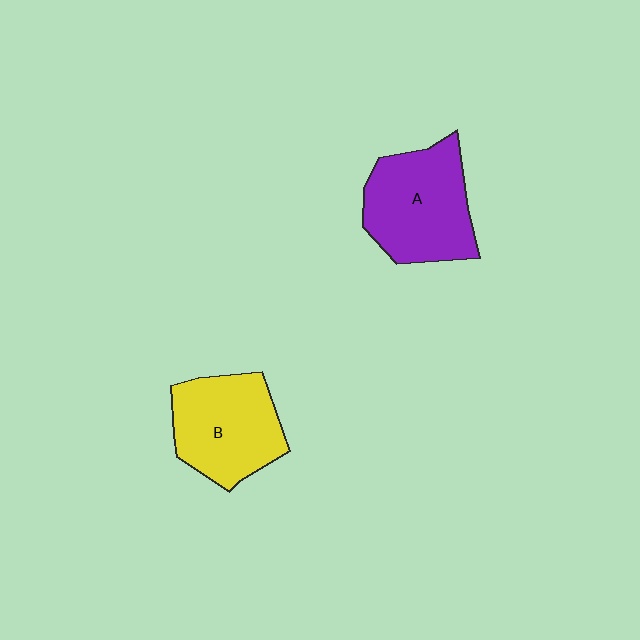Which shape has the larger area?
Shape A (purple).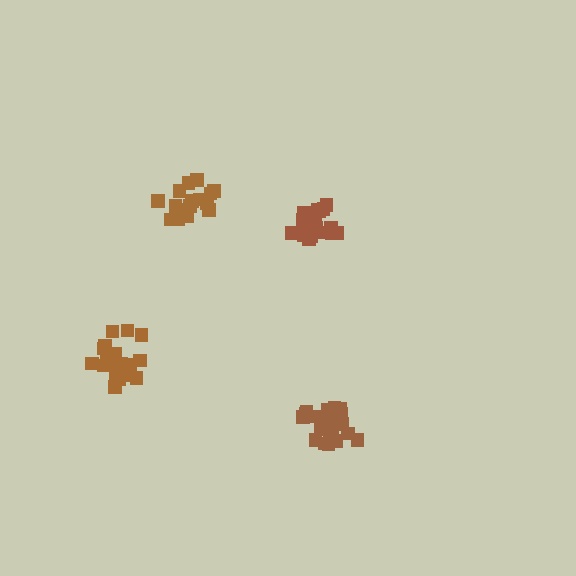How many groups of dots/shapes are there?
There are 4 groups.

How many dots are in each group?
Group 1: 21 dots, Group 2: 18 dots, Group 3: 19 dots, Group 4: 19 dots (77 total).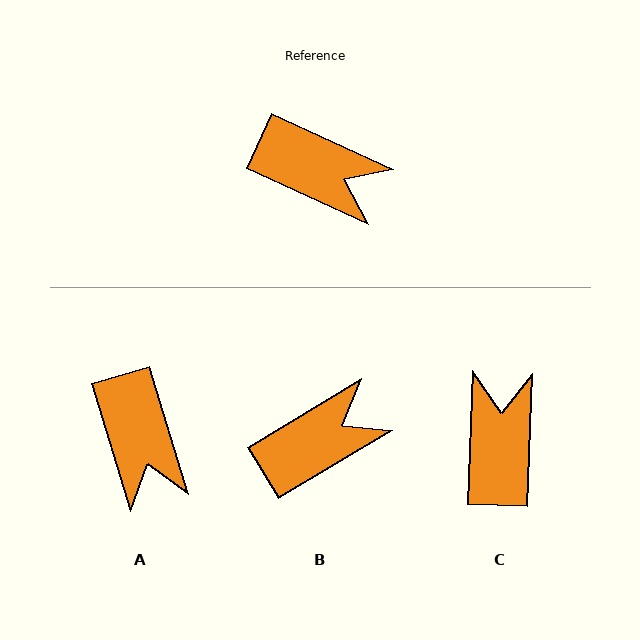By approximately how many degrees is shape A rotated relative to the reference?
Approximately 48 degrees clockwise.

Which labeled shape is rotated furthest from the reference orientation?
C, about 112 degrees away.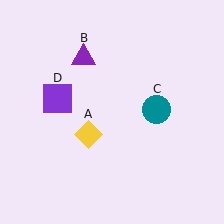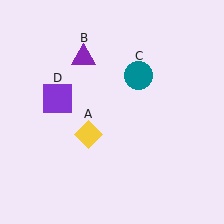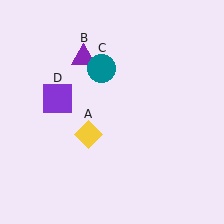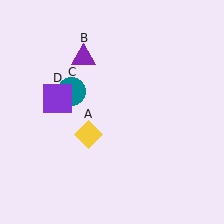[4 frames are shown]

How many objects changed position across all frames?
1 object changed position: teal circle (object C).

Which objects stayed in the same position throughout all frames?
Yellow diamond (object A) and purple triangle (object B) and purple square (object D) remained stationary.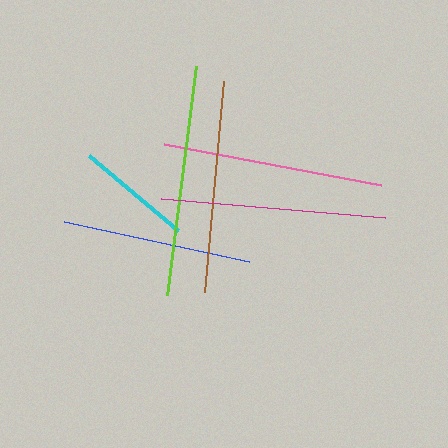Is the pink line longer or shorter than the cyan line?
The pink line is longer than the cyan line.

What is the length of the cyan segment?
The cyan segment is approximately 117 pixels long.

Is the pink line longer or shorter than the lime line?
The lime line is longer than the pink line.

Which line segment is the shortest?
The cyan line is the shortest at approximately 117 pixels.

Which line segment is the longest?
The lime line is the longest at approximately 231 pixels.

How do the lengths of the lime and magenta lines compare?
The lime and magenta lines are approximately the same length.